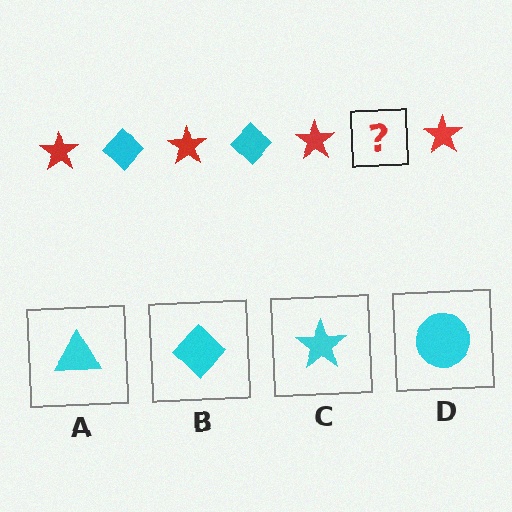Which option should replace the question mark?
Option B.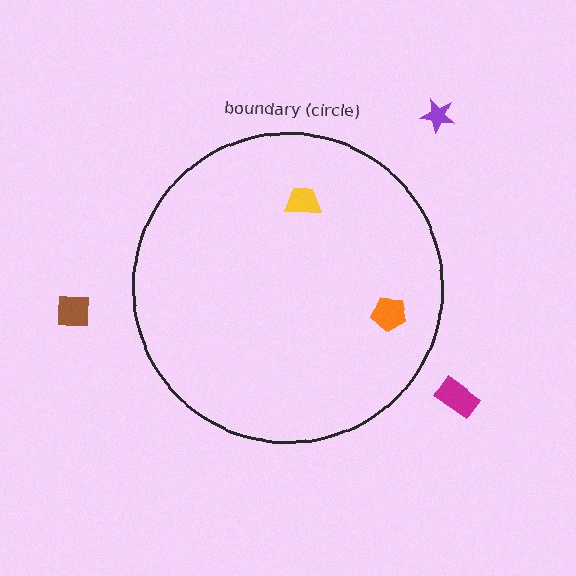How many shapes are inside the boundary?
2 inside, 3 outside.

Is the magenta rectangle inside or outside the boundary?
Outside.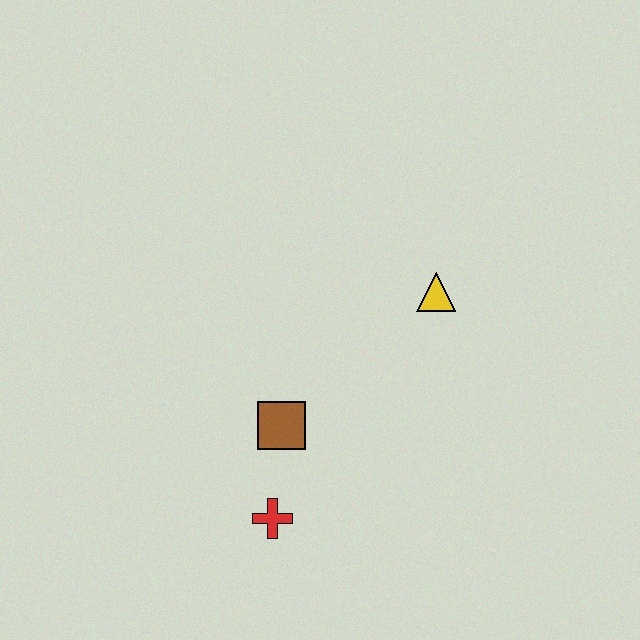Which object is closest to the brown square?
The red cross is closest to the brown square.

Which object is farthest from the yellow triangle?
The red cross is farthest from the yellow triangle.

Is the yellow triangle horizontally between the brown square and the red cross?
No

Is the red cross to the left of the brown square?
Yes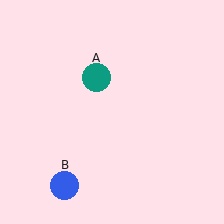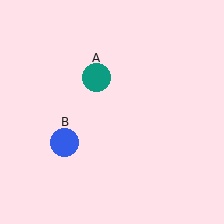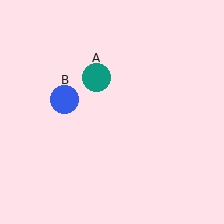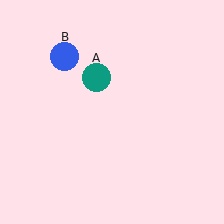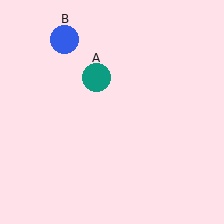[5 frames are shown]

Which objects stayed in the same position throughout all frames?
Teal circle (object A) remained stationary.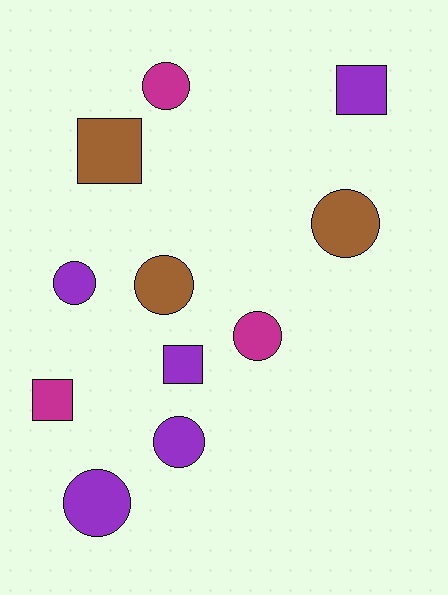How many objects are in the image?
There are 11 objects.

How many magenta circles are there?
There are 2 magenta circles.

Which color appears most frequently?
Purple, with 5 objects.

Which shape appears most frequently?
Circle, with 7 objects.